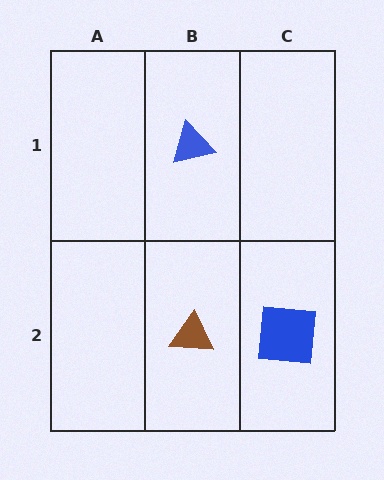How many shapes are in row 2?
2 shapes.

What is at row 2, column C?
A blue square.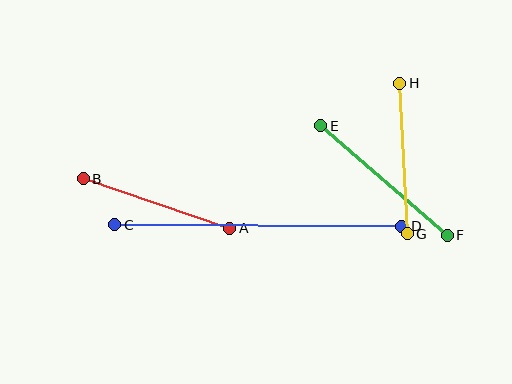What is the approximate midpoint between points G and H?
The midpoint is at approximately (403, 159) pixels.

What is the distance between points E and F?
The distance is approximately 167 pixels.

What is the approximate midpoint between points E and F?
The midpoint is at approximately (384, 181) pixels.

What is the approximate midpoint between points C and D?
The midpoint is at approximately (258, 225) pixels.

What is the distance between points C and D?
The distance is approximately 287 pixels.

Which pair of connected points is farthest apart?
Points C and D are farthest apart.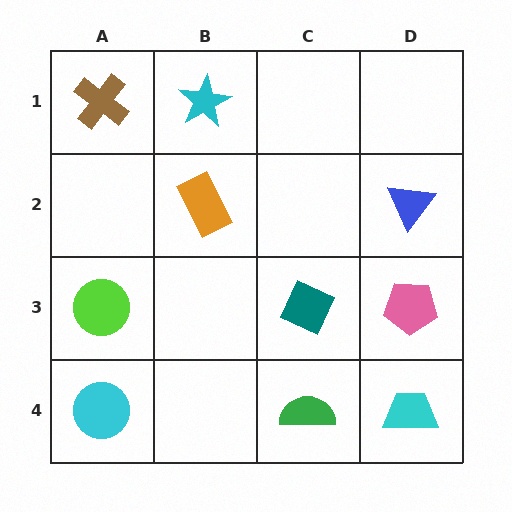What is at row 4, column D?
A cyan trapezoid.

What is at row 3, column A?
A lime circle.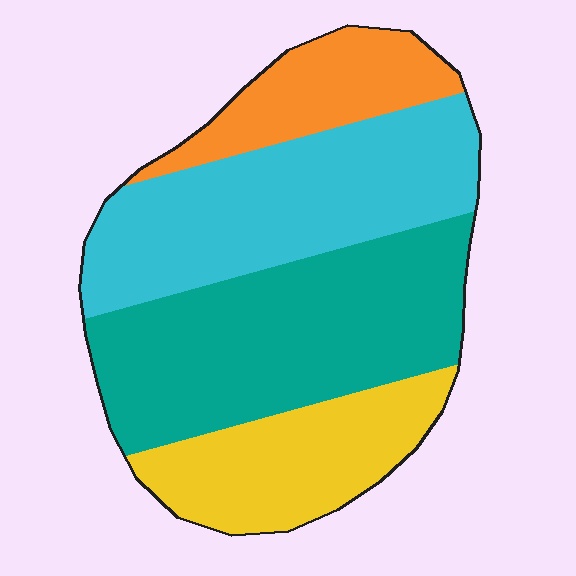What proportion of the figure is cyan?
Cyan covers roughly 30% of the figure.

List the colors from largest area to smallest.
From largest to smallest: teal, cyan, yellow, orange.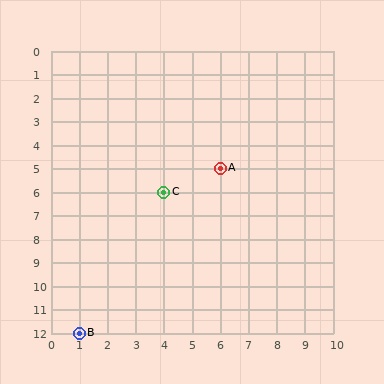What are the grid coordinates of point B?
Point B is at grid coordinates (1, 12).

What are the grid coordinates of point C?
Point C is at grid coordinates (4, 6).